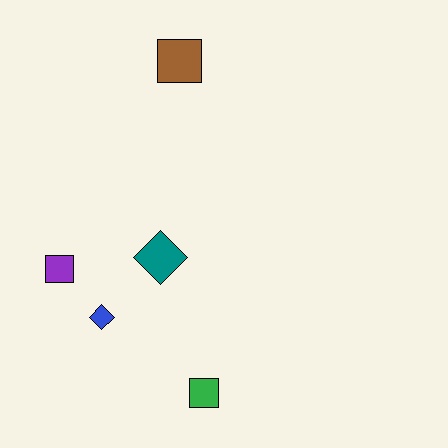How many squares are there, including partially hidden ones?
There are 3 squares.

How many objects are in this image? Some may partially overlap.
There are 5 objects.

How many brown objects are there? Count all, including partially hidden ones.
There is 1 brown object.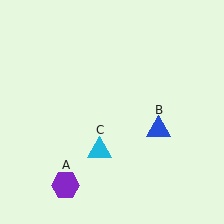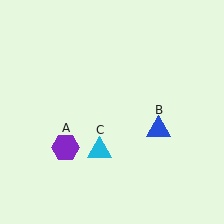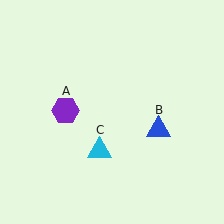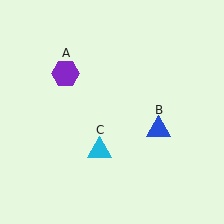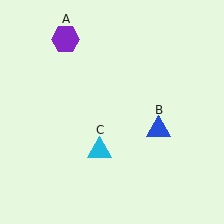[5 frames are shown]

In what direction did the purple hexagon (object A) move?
The purple hexagon (object A) moved up.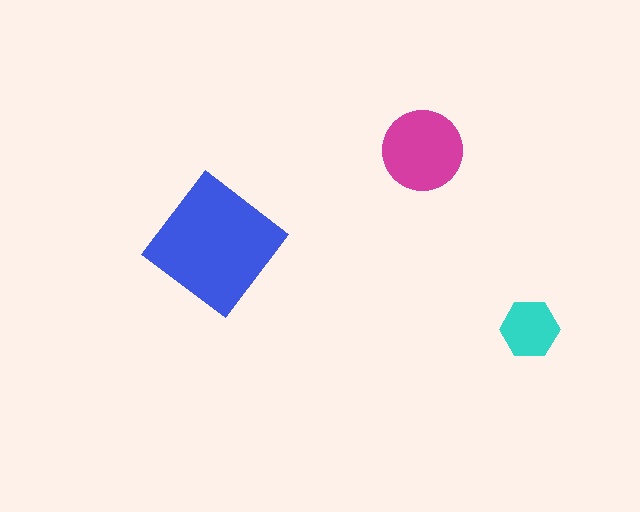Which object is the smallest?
The cyan hexagon.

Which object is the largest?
The blue diamond.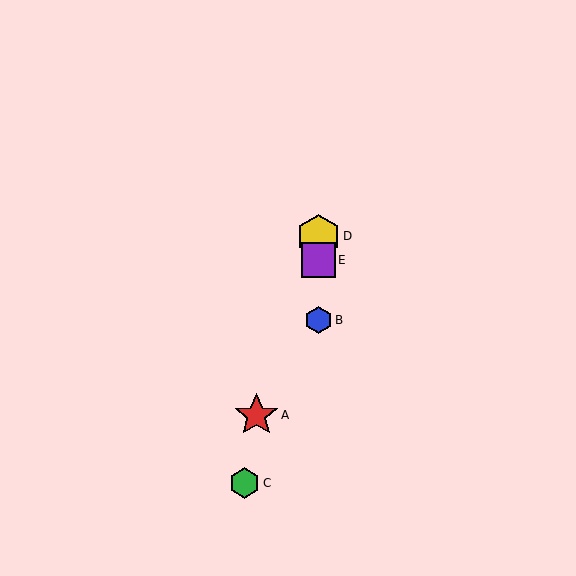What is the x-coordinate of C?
Object C is at x≈245.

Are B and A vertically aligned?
No, B is at x≈318 and A is at x≈256.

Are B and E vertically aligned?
Yes, both are at x≈318.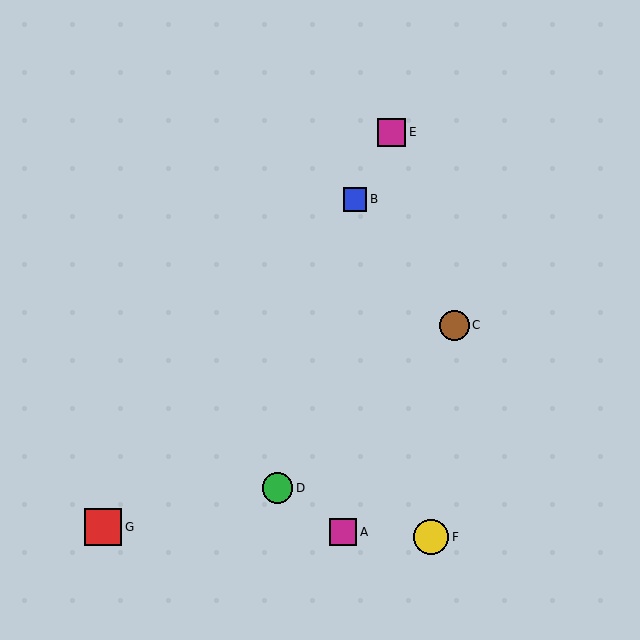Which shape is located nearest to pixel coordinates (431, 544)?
The yellow circle (labeled F) at (431, 537) is nearest to that location.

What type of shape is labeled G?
Shape G is a red square.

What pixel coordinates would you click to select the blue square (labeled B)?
Click at (355, 199) to select the blue square B.